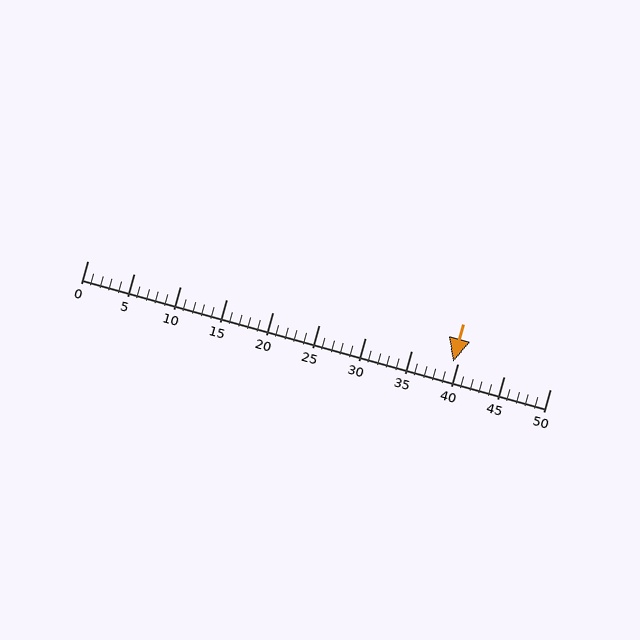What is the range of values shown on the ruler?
The ruler shows values from 0 to 50.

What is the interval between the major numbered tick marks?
The major tick marks are spaced 5 units apart.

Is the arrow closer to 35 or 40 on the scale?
The arrow is closer to 40.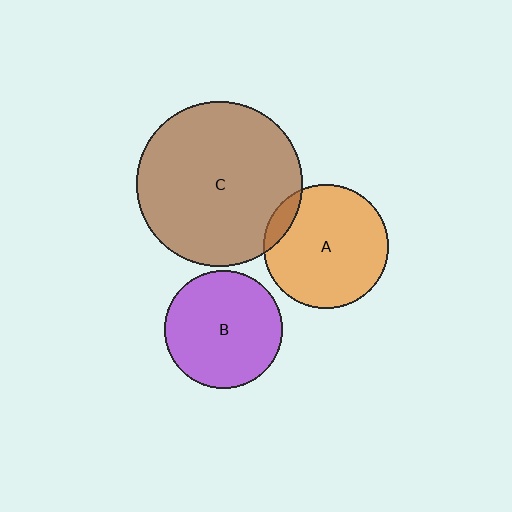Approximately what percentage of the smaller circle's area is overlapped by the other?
Approximately 10%.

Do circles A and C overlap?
Yes.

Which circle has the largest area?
Circle C (brown).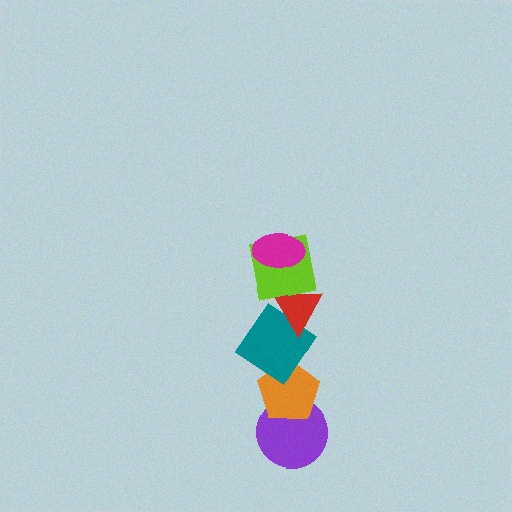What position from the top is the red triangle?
The red triangle is 3rd from the top.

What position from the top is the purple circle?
The purple circle is 6th from the top.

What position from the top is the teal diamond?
The teal diamond is 4th from the top.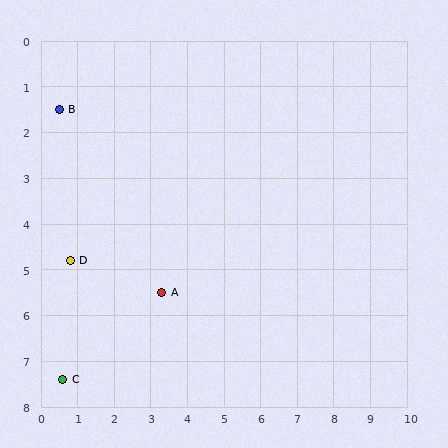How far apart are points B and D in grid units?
Points B and D are about 3.3 grid units apart.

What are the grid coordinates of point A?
Point A is at approximately (3.3, 5.5).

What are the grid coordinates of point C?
Point C is at approximately (0.6, 7.4).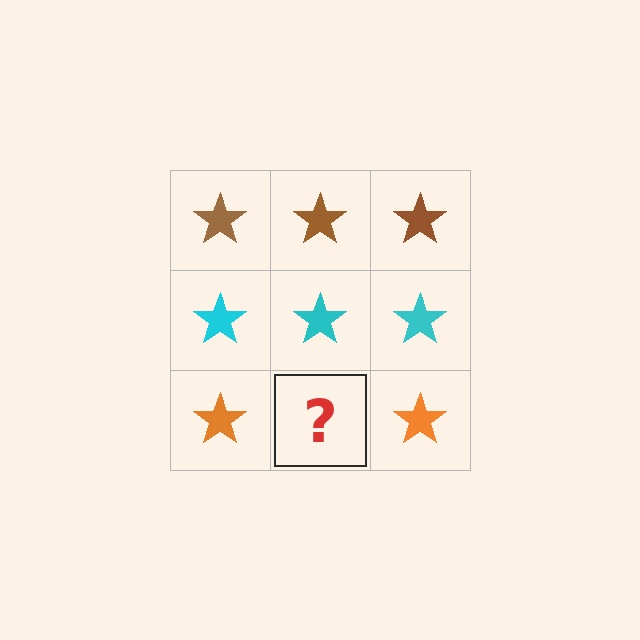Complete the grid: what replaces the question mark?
The question mark should be replaced with an orange star.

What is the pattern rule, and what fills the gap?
The rule is that each row has a consistent color. The gap should be filled with an orange star.